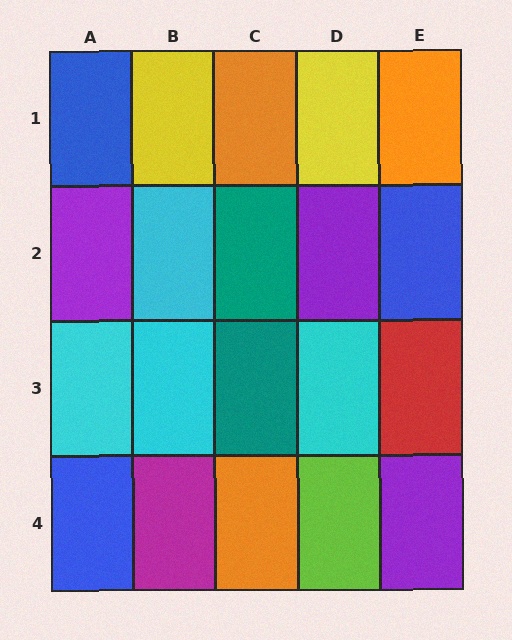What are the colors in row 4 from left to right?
Blue, magenta, orange, lime, purple.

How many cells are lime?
1 cell is lime.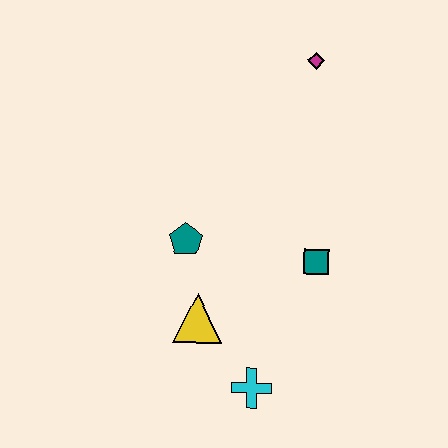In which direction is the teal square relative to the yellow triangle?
The teal square is to the right of the yellow triangle.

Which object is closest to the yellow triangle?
The teal pentagon is closest to the yellow triangle.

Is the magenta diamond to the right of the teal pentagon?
Yes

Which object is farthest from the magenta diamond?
The cyan cross is farthest from the magenta diamond.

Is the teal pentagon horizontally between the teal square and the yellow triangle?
No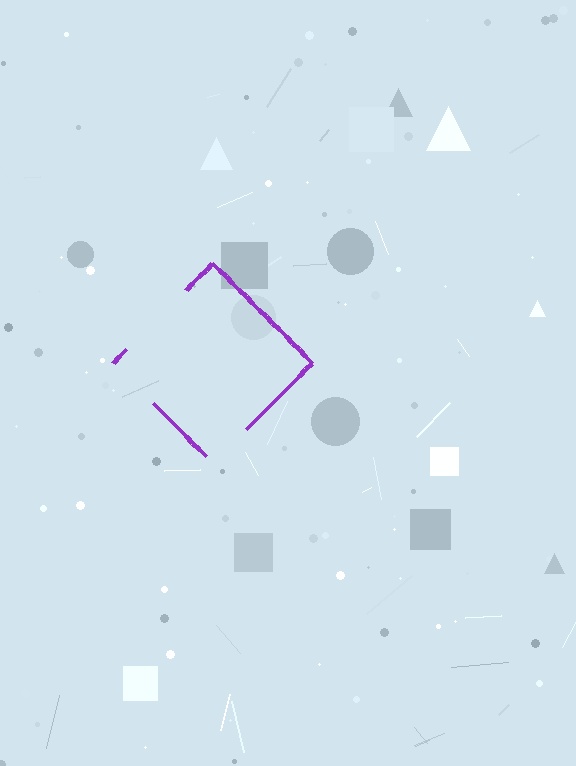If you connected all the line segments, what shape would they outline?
They would outline a diamond.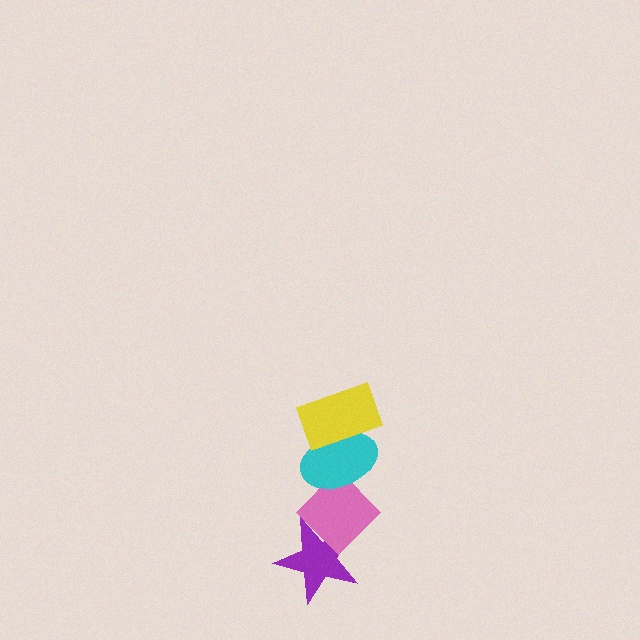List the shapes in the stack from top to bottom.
From top to bottom: the yellow rectangle, the cyan ellipse, the pink diamond, the purple star.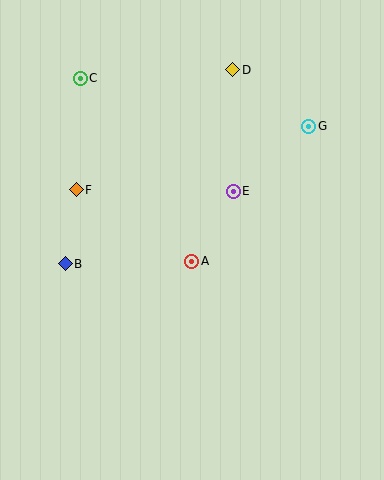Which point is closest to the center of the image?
Point A at (192, 261) is closest to the center.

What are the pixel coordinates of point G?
Point G is at (309, 126).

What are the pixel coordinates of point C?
Point C is at (80, 78).